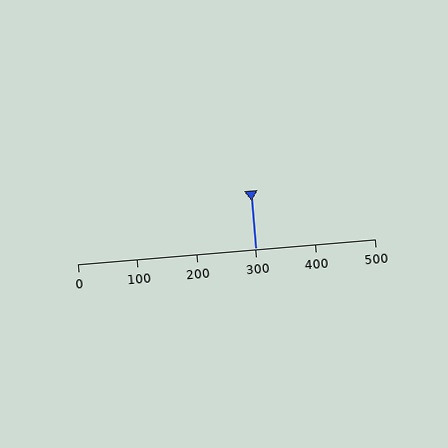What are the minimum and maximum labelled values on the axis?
The axis runs from 0 to 500.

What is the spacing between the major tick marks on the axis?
The major ticks are spaced 100 apart.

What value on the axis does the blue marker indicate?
The marker indicates approximately 300.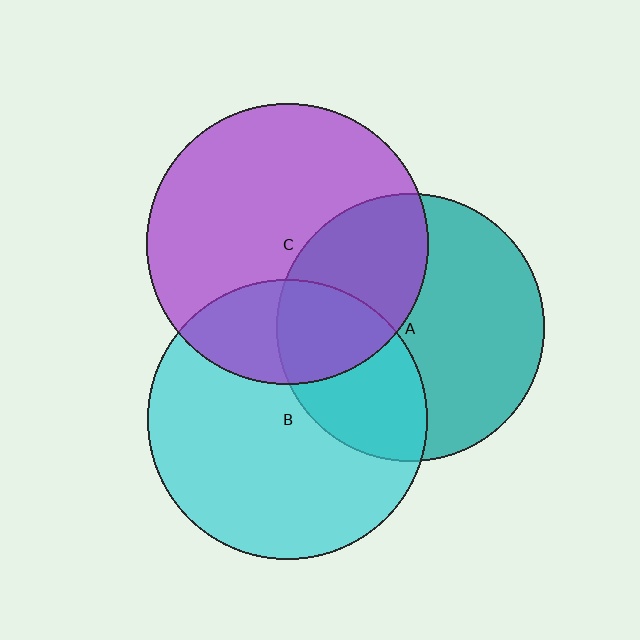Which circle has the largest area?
Circle C (purple).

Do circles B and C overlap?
Yes.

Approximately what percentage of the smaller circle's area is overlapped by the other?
Approximately 25%.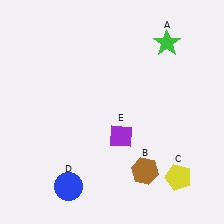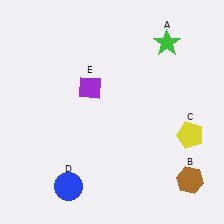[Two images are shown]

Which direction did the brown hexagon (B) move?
The brown hexagon (B) moved right.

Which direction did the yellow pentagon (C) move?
The yellow pentagon (C) moved up.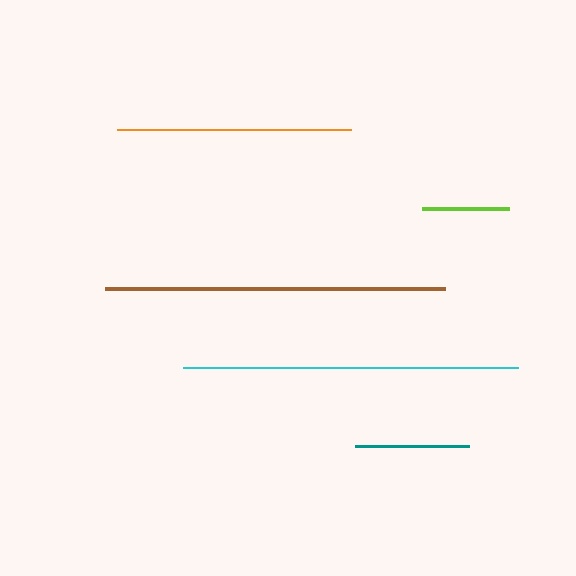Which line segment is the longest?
The brown line is the longest at approximately 340 pixels.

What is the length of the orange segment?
The orange segment is approximately 233 pixels long.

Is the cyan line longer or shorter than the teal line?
The cyan line is longer than the teal line.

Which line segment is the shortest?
The lime line is the shortest at approximately 88 pixels.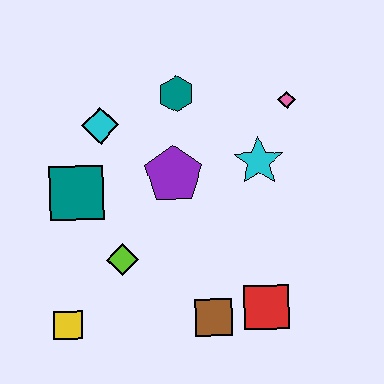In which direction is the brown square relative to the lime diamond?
The brown square is to the right of the lime diamond.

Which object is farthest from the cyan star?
The yellow square is farthest from the cyan star.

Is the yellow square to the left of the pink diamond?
Yes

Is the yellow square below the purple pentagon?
Yes